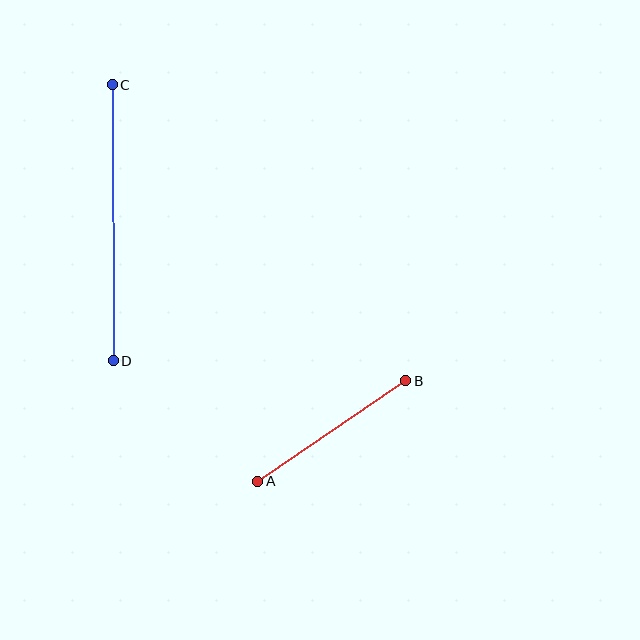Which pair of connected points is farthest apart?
Points C and D are farthest apart.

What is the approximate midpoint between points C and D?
The midpoint is at approximately (113, 223) pixels.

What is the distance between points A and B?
The distance is approximately 179 pixels.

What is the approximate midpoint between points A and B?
The midpoint is at approximately (332, 431) pixels.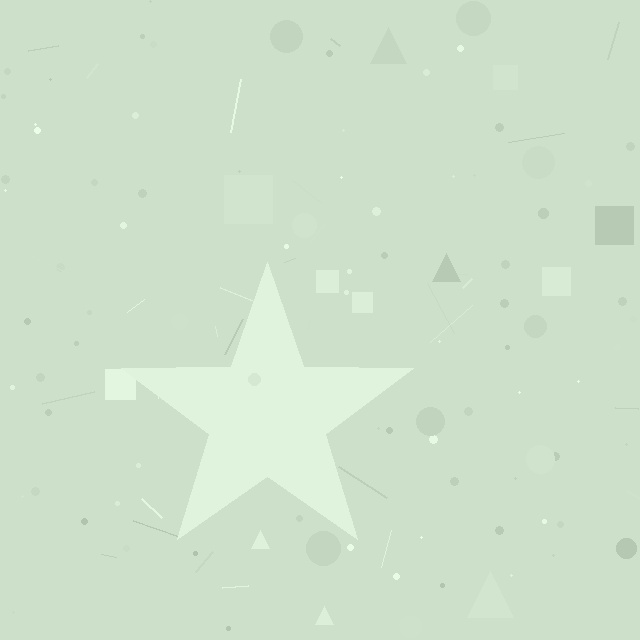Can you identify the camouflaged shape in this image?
The camouflaged shape is a star.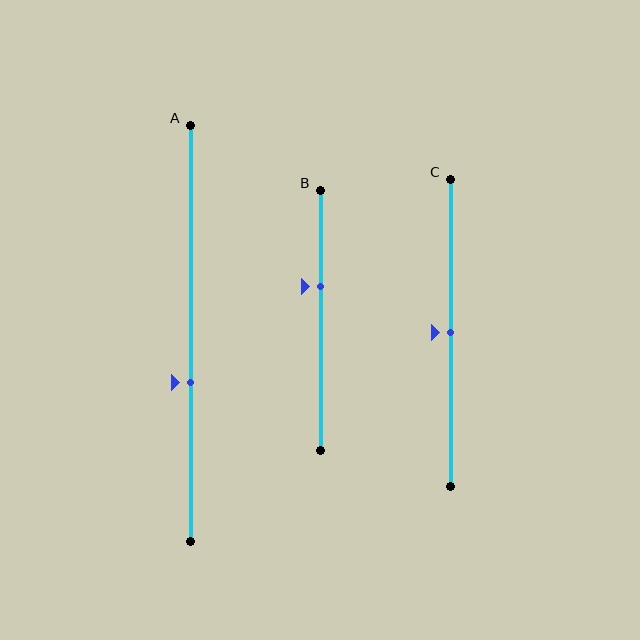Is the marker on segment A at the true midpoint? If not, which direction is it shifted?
No, the marker on segment A is shifted downward by about 12% of the segment length.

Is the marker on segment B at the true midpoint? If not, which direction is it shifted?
No, the marker on segment B is shifted upward by about 13% of the segment length.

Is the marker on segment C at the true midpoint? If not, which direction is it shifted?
Yes, the marker on segment C is at the true midpoint.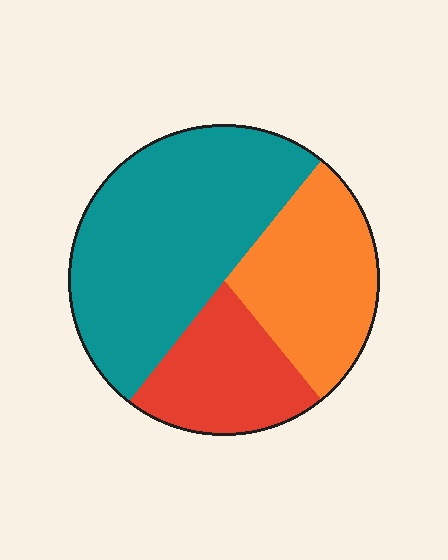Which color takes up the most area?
Teal, at roughly 50%.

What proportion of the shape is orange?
Orange takes up about one quarter (1/4) of the shape.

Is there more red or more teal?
Teal.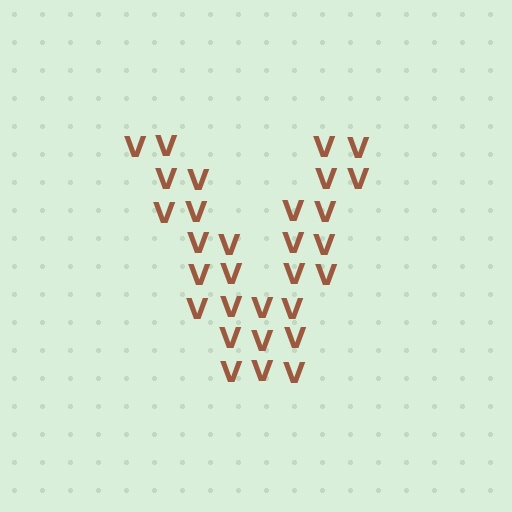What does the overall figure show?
The overall figure shows the letter V.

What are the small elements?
The small elements are letter V's.